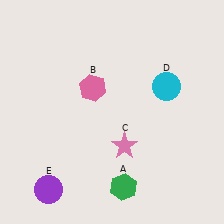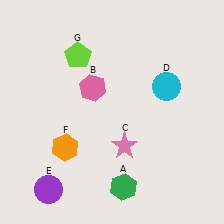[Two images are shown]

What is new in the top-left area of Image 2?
A lime pentagon (G) was added in the top-left area of Image 2.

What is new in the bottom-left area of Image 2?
An orange hexagon (F) was added in the bottom-left area of Image 2.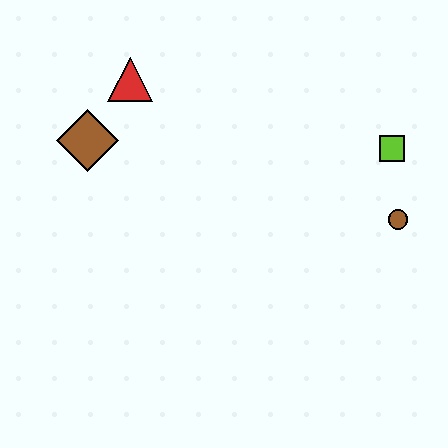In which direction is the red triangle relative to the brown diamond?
The red triangle is above the brown diamond.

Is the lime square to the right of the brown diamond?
Yes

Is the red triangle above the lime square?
Yes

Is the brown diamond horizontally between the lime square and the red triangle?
No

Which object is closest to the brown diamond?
The red triangle is closest to the brown diamond.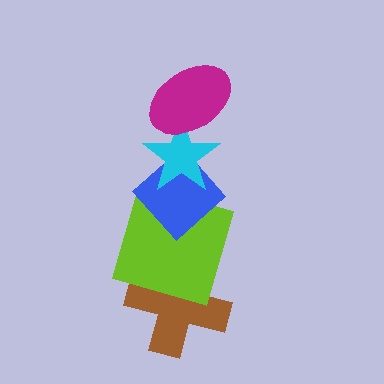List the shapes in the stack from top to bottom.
From top to bottom: the magenta ellipse, the cyan star, the blue diamond, the lime square, the brown cross.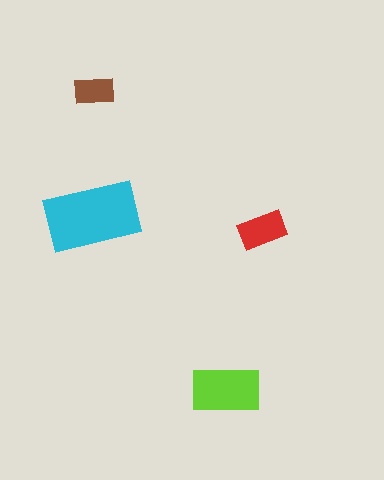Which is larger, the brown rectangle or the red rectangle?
The red one.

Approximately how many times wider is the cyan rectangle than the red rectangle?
About 2 times wider.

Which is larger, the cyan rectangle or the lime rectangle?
The cyan one.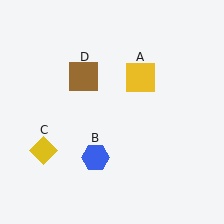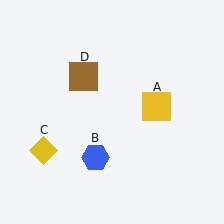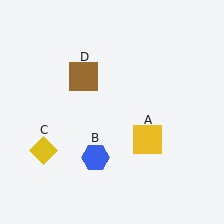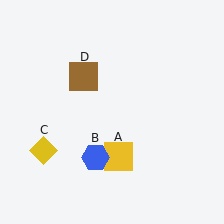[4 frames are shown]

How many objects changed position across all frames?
1 object changed position: yellow square (object A).